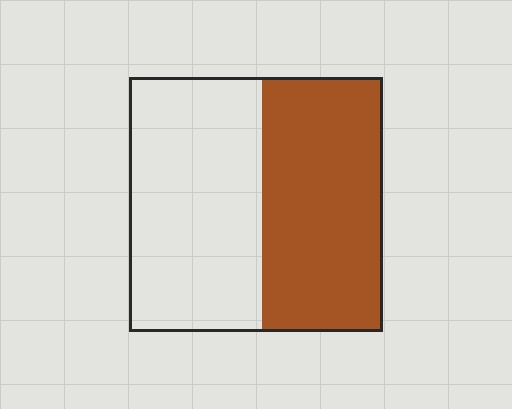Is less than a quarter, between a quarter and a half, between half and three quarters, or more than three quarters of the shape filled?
Between a quarter and a half.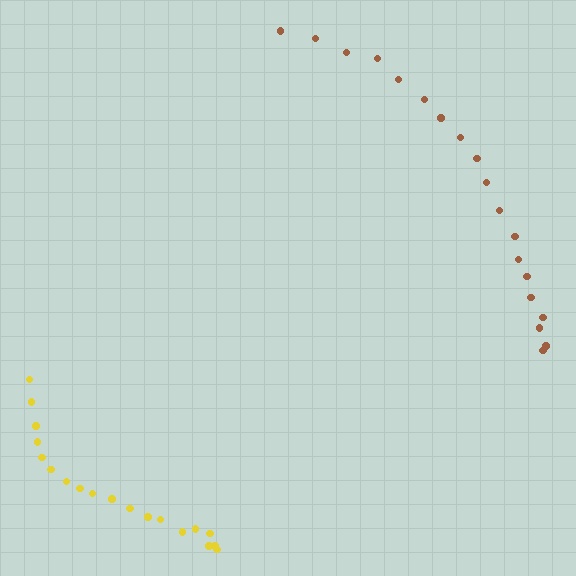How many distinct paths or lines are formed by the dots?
There are 2 distinct paths.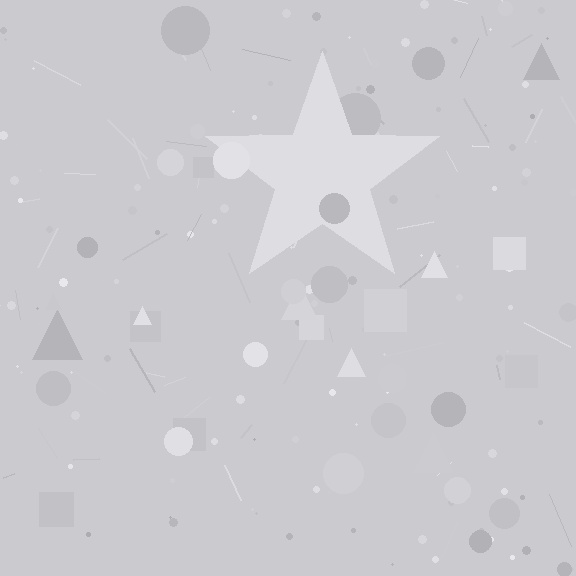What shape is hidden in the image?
A star is hidden in the image.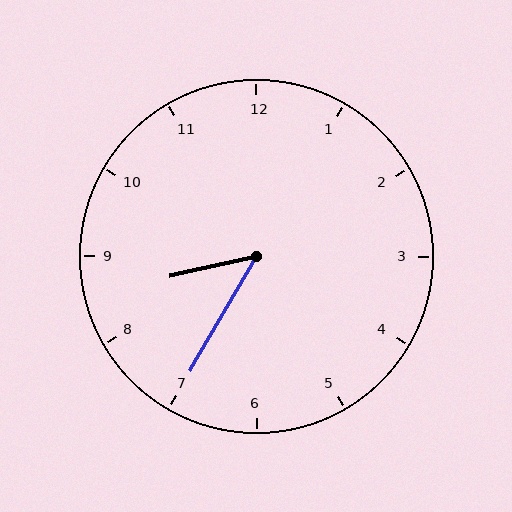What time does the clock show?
8:35.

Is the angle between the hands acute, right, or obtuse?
It is acute.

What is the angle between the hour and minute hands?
Approximately 48 degrees.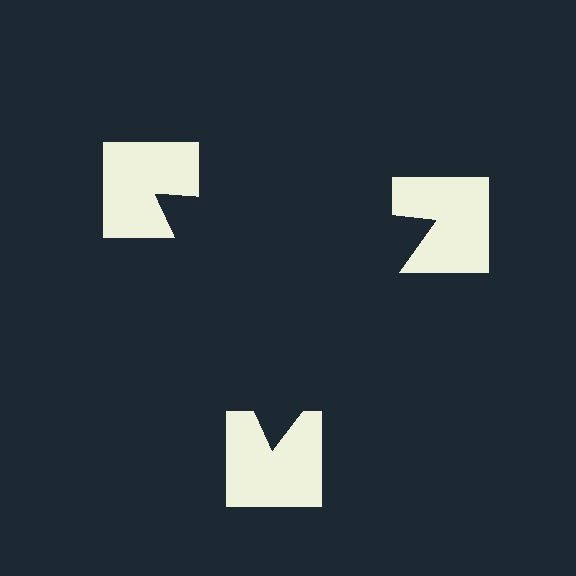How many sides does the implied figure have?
3 sides.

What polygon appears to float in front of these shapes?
An illusory triangle — its edges are inferred from the aligned wedge cuts in the notched squares, not physically drawn.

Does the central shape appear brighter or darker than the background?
It typically appears slightly darker than the background, even though no actual brightness change is drawn.